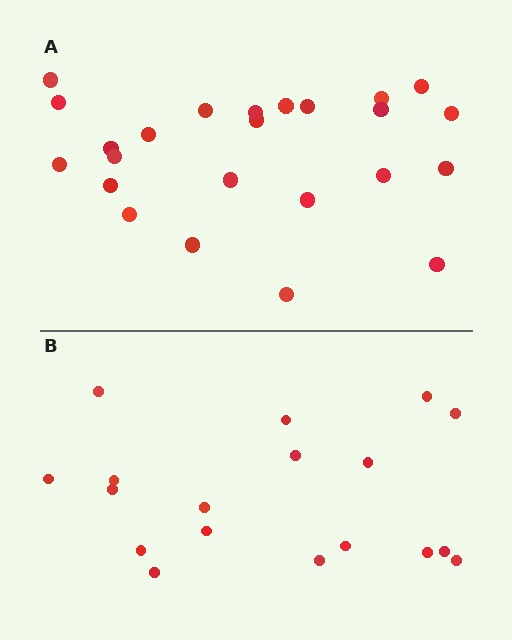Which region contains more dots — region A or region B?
Region A (the top region) has more dots.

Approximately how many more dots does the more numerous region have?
Region A has about 6 more dots than region B.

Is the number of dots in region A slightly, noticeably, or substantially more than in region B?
Region A has noticeably more, but not dramatically so. The ratio is roughly 1.3 to 1.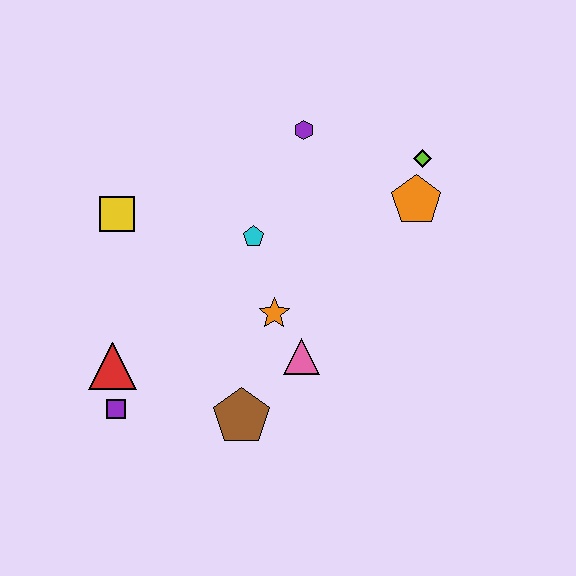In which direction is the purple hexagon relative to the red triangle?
The purple hexagon is above the red triangle.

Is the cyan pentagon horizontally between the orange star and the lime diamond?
No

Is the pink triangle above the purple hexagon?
No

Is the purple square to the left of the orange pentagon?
Yes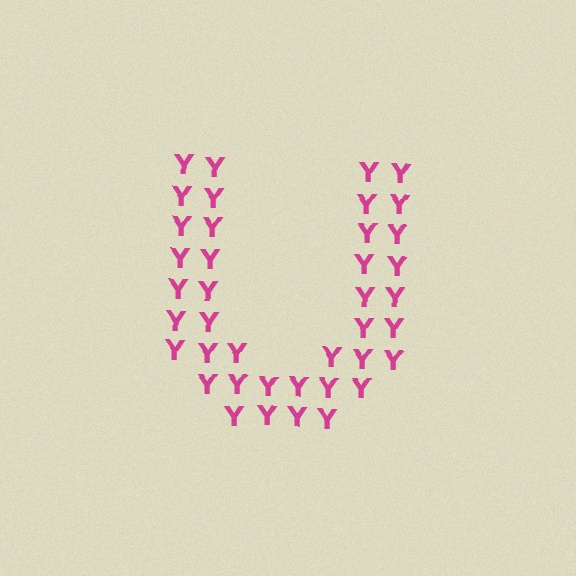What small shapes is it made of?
It is made of small letter Y's.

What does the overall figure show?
The overall figure shows the letter U.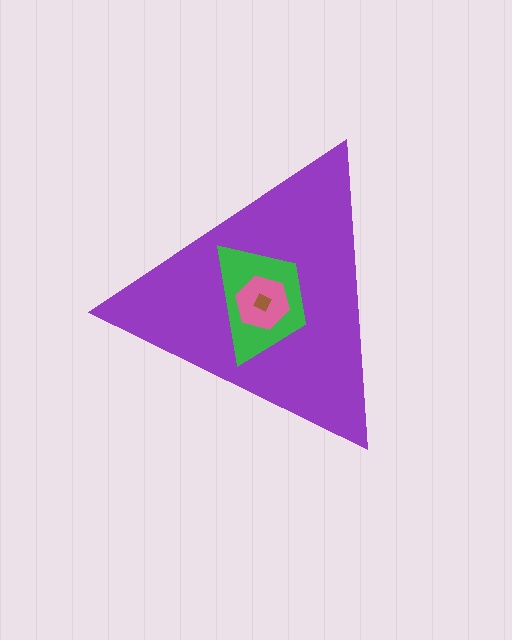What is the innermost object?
The brown square.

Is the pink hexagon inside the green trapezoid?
Yes.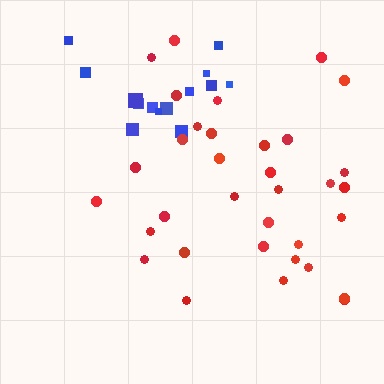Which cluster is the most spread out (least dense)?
Red.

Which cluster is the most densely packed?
Blue.